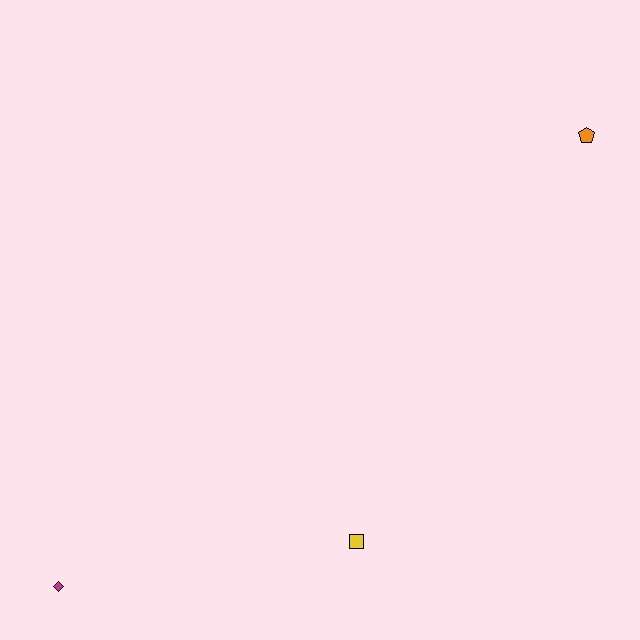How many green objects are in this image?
There are no green objects.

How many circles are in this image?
There are no circles.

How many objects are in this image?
There are 3 objects.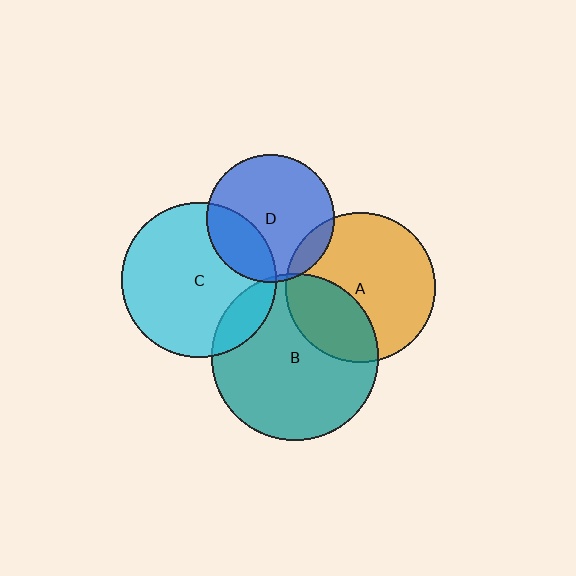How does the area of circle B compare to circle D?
Approximately 1.7 times.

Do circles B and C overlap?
Yes.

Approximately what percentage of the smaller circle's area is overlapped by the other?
Approximately 15%.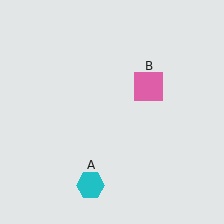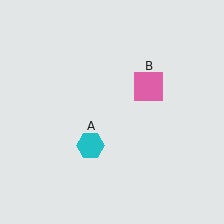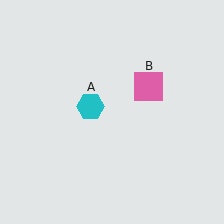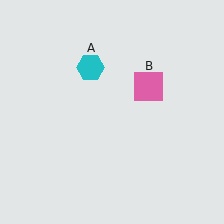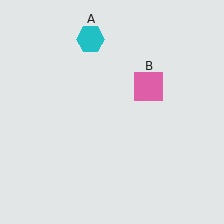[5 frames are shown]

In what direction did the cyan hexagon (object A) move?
The cyan hexagon (object A) moved up.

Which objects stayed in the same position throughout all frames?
Pink square (object B) remained stationary.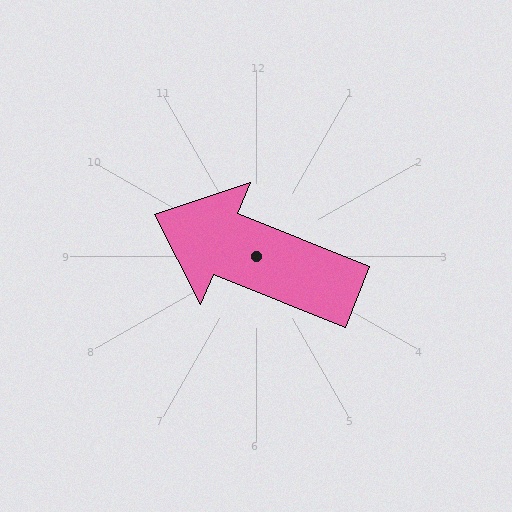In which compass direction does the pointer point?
West.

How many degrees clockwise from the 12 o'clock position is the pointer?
Approximately 292 degrees.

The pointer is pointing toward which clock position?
Roughly 10 o'clock.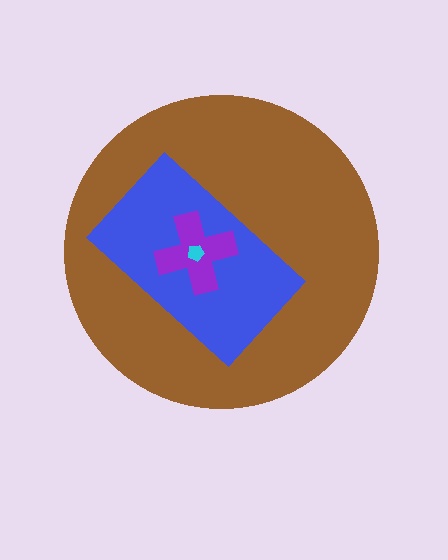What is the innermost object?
The cyan pentagon.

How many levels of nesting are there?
4.